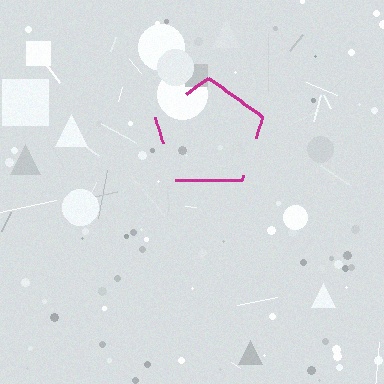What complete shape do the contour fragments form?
The contour fragments form a pentagon.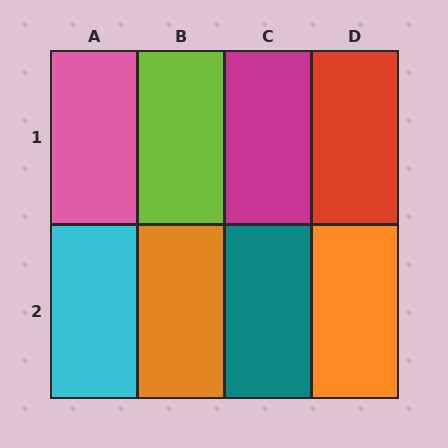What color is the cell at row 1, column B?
Lime.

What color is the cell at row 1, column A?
Pink.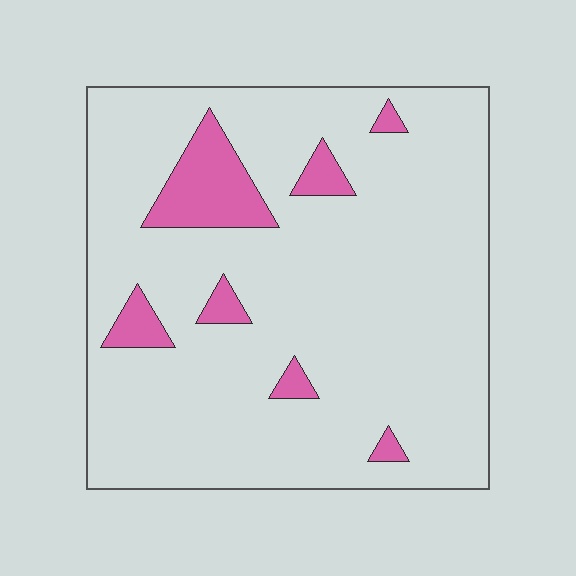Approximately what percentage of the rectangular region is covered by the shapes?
Approximately 10%.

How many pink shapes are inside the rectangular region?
7.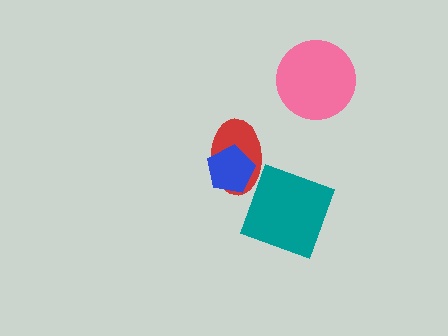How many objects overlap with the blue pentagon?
1 object overlaps with the blue pentagon.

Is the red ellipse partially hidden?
Yes, it is partially covered by another shape.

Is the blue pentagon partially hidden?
No, no other shape covers it.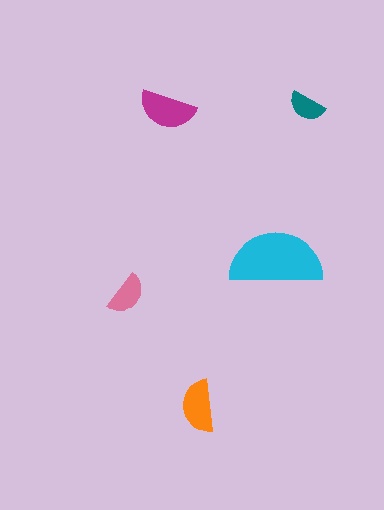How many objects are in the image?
There are 5 objects in the image.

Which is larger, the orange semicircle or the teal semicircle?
The orange one.